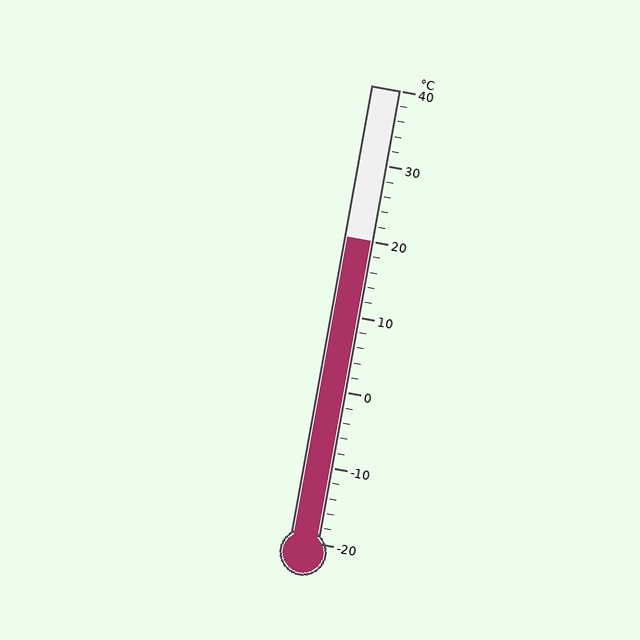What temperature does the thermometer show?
The thermometer shows approximately 20°C.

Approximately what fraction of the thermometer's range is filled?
The thermometer is filled to approximately 65% of its range.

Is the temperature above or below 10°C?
The temperature is above 10°C.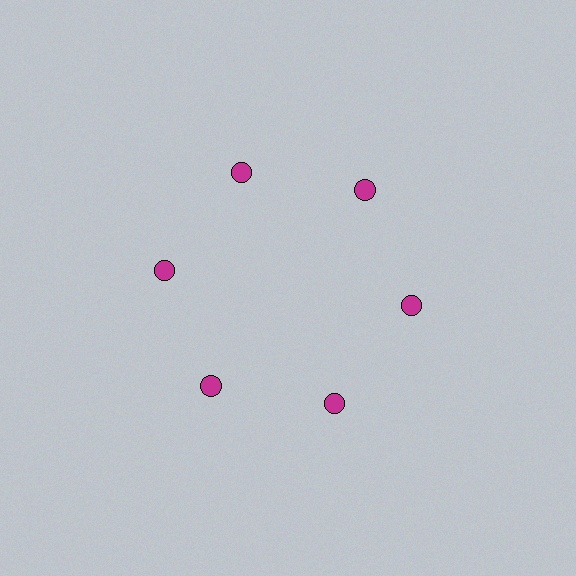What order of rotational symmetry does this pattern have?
This pattern has 6-fold rotational symmetry.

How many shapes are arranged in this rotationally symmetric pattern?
There are 6 shapes, arranged in 6 groups of 1.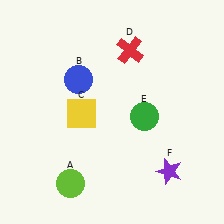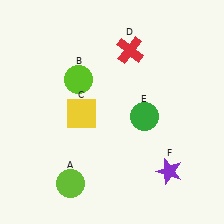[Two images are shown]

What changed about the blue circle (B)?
In Image 1, B is blue. In Image 2, it changed to lime.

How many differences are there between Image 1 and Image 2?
There is 1 difference between the two images.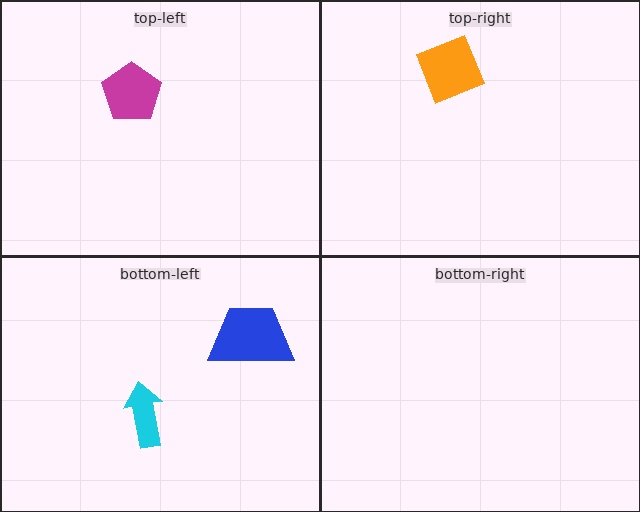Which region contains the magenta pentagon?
The top-left region.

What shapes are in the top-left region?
The magenta pentagon.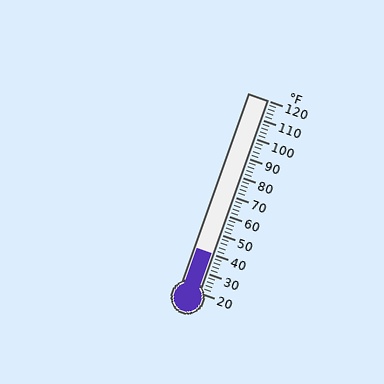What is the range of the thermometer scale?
The thermometer scale ranges from 20°F to 120°F.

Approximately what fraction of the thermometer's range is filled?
The thermometer is filled to approximately 20% of its range.